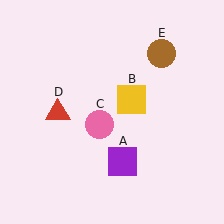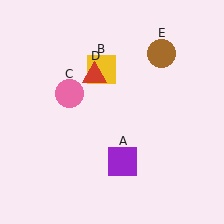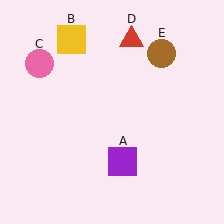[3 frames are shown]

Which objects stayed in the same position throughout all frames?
Purple square (object A) and brown circle (object E) remained stationary.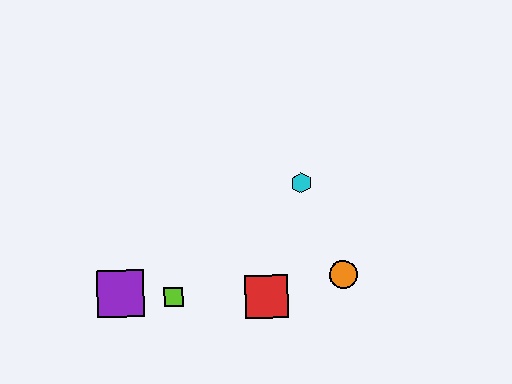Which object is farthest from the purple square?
The orange circle is farthest from the purple square.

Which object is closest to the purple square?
The lime square is closest to the purple square.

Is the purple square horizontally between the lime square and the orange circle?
No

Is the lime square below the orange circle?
Yes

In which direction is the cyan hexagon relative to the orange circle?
The cyan hexagon is above the orange circle.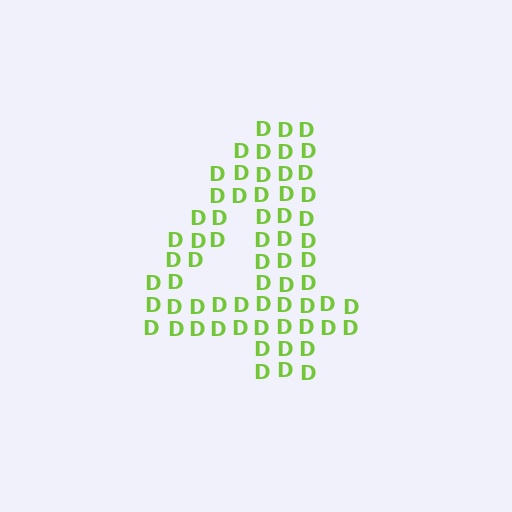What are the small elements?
The small elements are letter D's.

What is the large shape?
The large shape is the digit 4.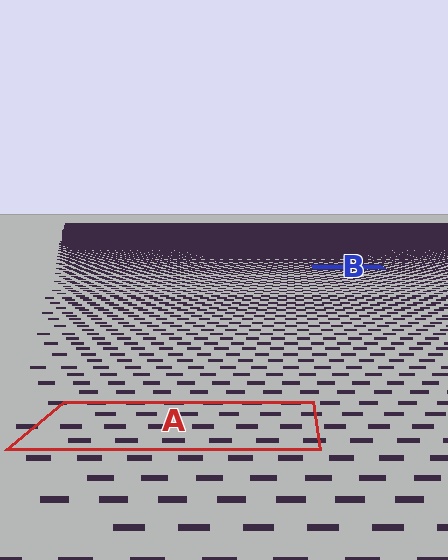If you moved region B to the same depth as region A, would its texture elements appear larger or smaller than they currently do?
They would appear larger. At a closer depth, the same texture elements are projected at a bigger on-screen size.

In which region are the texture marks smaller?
The texture marks are smaller in region B, because it is farther away.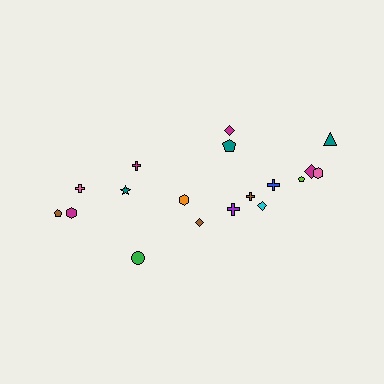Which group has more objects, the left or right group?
The right group.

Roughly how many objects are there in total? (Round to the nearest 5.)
Roughly 20 objects in total.